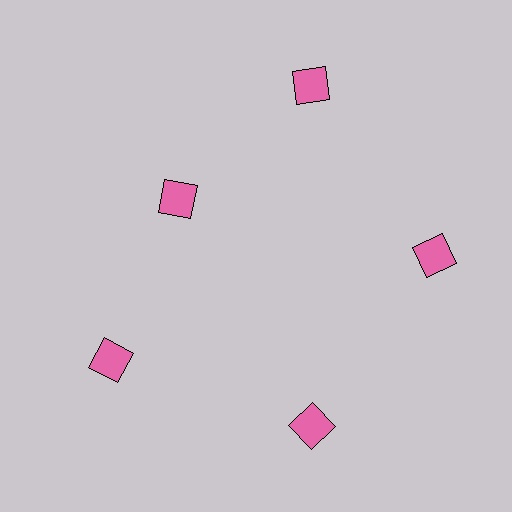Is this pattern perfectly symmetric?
No. The 5 pink diamonds are arranged in a ring, but one element near the 10 o'clock position is pulled inward toward the center, breaking the 5-fold rotational symmetry.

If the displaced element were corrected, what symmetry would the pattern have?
It would have 5-fold rotational symmetry — the pattern would map onto itself every 72 degrees.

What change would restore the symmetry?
The symmetry would be restored by moving it outward, back onto the ring so that all 5 diamonds sit at equal angles and equal distance from the center.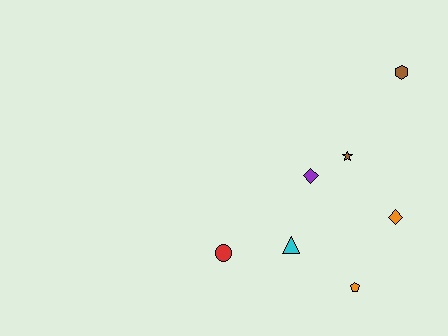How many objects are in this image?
There are 7 objects.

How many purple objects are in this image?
There is 1 purple object.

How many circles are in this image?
There is 1 circle.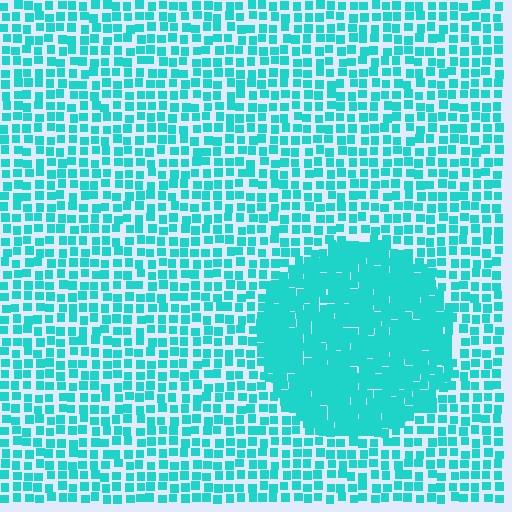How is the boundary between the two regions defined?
The boundary is defined by a change in element density (approximately 2.1x ratio). All elements are the same color, size, and shape.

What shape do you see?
I see a circle.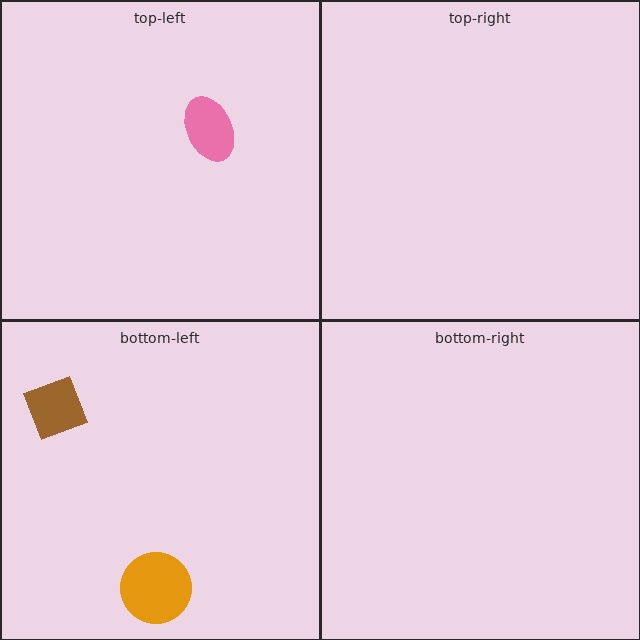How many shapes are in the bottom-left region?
2.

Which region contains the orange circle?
The bottom-left region.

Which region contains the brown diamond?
The bottom-left region.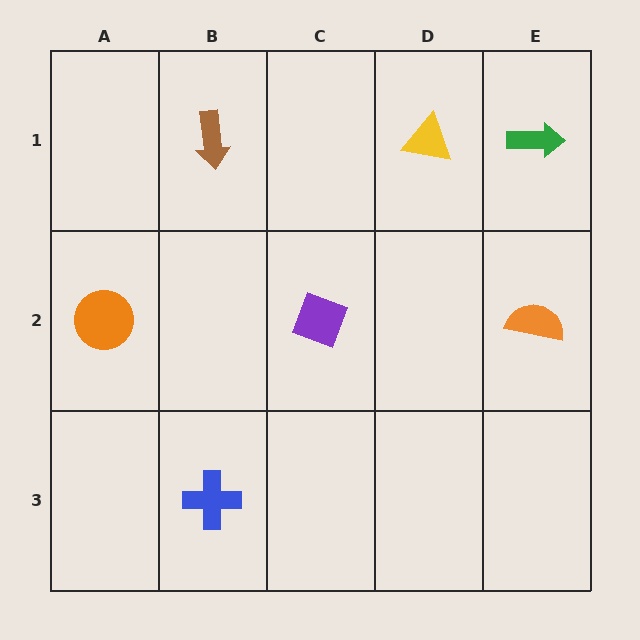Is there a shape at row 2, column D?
No, that cell is empty.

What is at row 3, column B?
A blue cross.